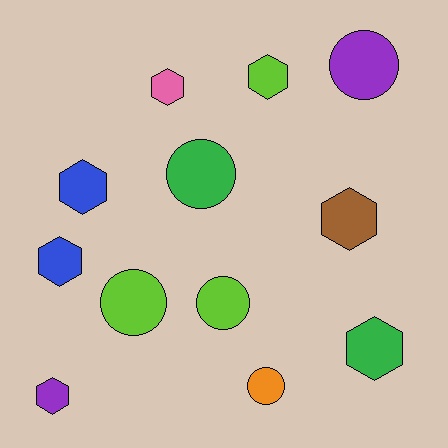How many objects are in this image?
There are 12 objects.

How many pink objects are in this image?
There is 1 pink object.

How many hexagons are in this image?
There are 7 hexagons.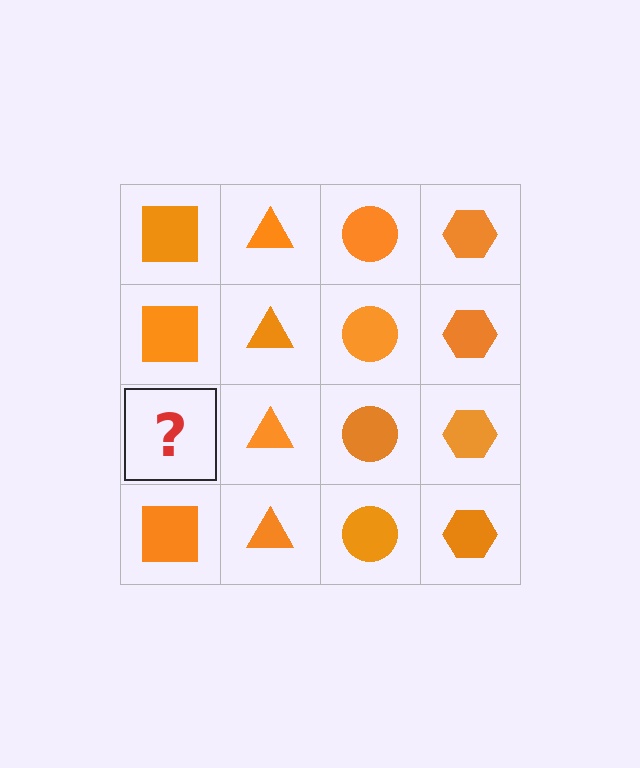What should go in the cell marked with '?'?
The missing cell should contain an orange square.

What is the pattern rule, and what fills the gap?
The rule is that each column has a consistent shape. The gap should be filled with an orange square.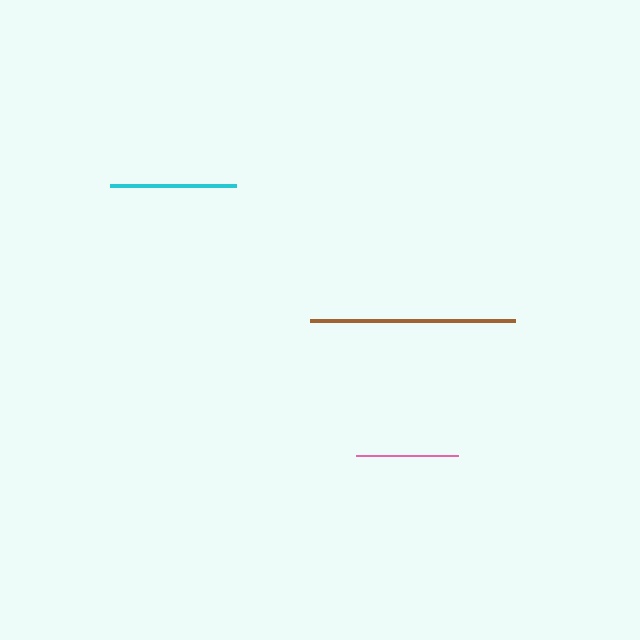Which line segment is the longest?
The brown line is the longest at approximately 205 pixels.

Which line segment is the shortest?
The pink line is the shortest at approximately 102 pixels.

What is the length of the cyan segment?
The cyan segment is approximately 126 pixels long.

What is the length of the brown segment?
The brown segment is approximately 205 pixels long.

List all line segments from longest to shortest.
From longest to shortest: brown, cyan, pink.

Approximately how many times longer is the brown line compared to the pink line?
The brown line is approximately 2.0 times the length of the pink line.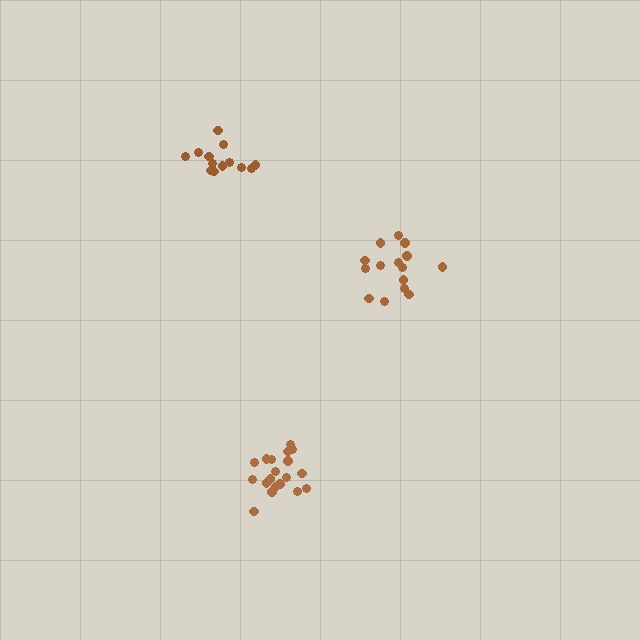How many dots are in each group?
Group 1: 13 dots, Group 2: 19 dots, Group 3: 15 dots (47 total).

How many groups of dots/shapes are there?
There are 3 groups.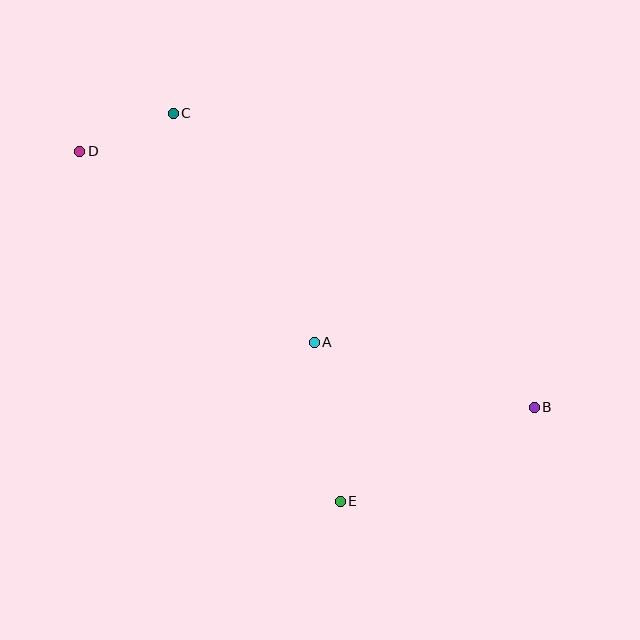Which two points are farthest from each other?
Points B and D are farthest from each other.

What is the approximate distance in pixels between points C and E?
The distance between C and E is approximately 423 pixels.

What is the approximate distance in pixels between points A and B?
The distance between A and B is approximately 229 pixels.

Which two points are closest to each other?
Points C and D are closest to each other.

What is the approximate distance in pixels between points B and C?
The distance between B and C is approximately 466 pixels.